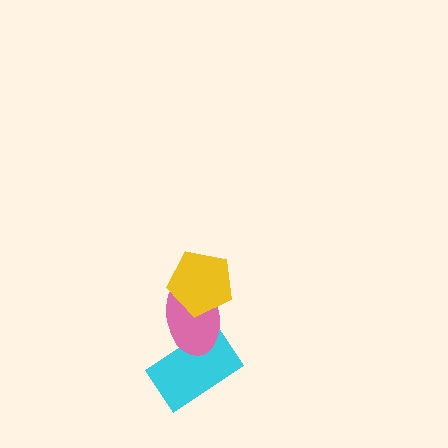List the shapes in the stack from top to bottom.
From top to bottom: the yellow pentagon, the pink ellipse, the cyan rectangle.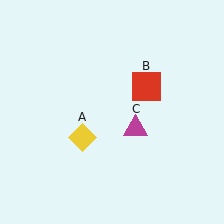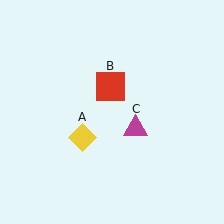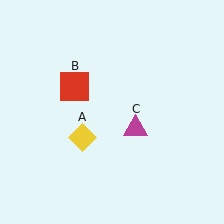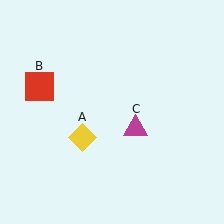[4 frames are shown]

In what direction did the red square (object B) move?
The red square (object B) moved left.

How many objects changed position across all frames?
1 object changed position: red square (object B).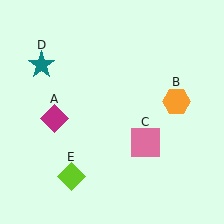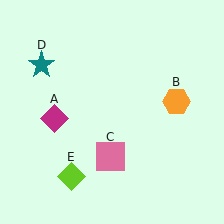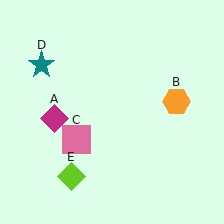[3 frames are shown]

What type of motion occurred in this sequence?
The pink square (object C) rotated clockwise around the center of the scene.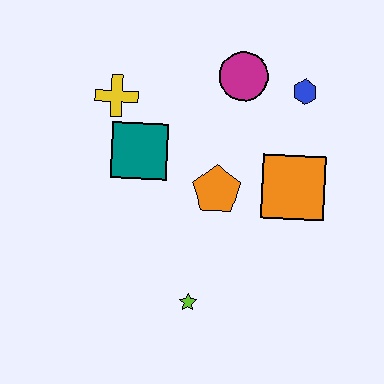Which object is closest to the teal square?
The yellow cross is closest to the teal square.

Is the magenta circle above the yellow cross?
Yes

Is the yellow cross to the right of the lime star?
No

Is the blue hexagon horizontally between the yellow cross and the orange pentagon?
No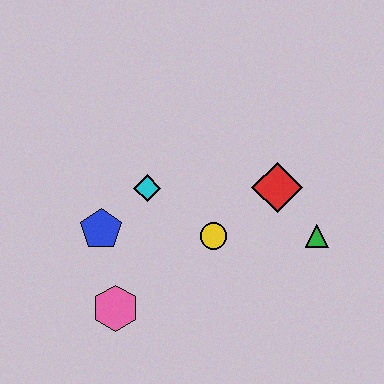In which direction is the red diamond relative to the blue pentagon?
The red diamond is to the right of the blue pentagon.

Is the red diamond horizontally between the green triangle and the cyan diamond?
Yes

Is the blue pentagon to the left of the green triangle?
Yes